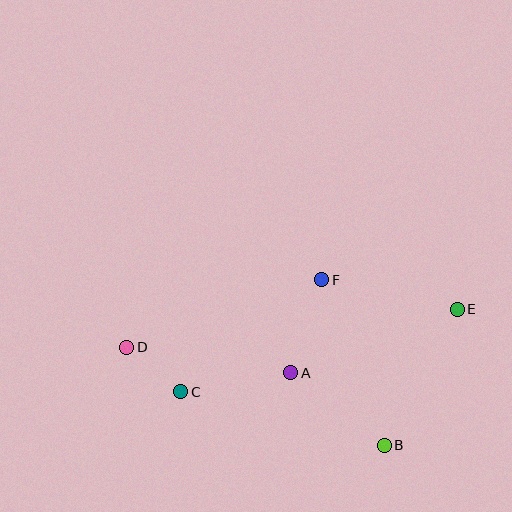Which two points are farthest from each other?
Points D and E are farthest from each other.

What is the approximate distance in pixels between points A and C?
The distance between A and C is approximately 112 pixels.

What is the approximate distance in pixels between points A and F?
The distance between A and F is approximately 98 pixels.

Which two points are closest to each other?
Points C and D are closest to each other.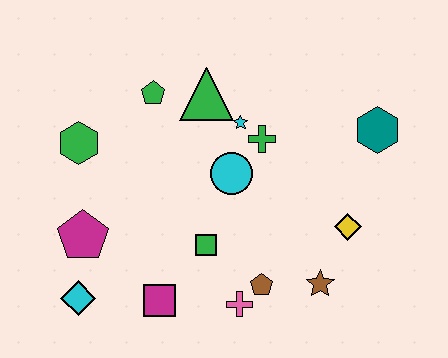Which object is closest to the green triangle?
The cyan star is closest to the green triangle.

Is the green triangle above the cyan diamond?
Yes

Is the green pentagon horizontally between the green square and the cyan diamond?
Yes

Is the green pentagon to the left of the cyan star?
Yes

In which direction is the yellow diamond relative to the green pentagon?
The yellow diamond is to the right of the green pentagon.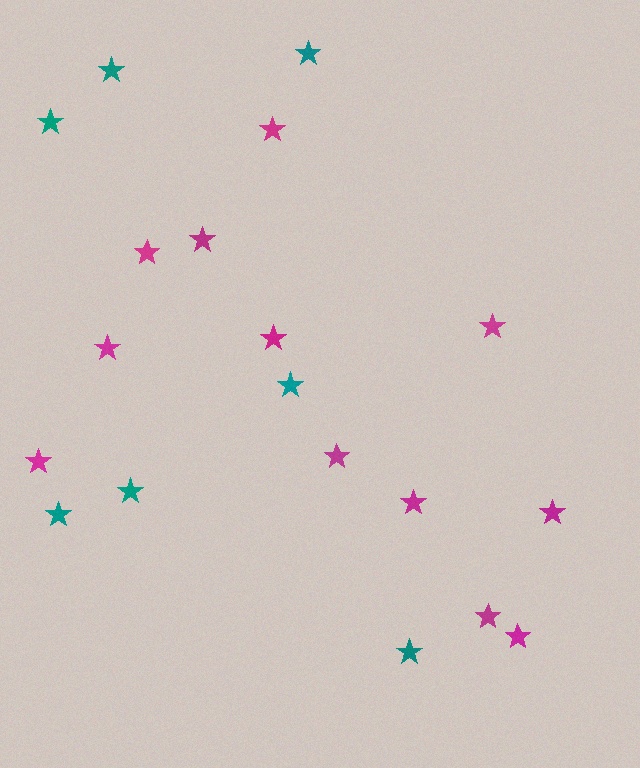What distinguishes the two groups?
There are 2 groups: one group of magenta stars (12) and one group of teal stars (7).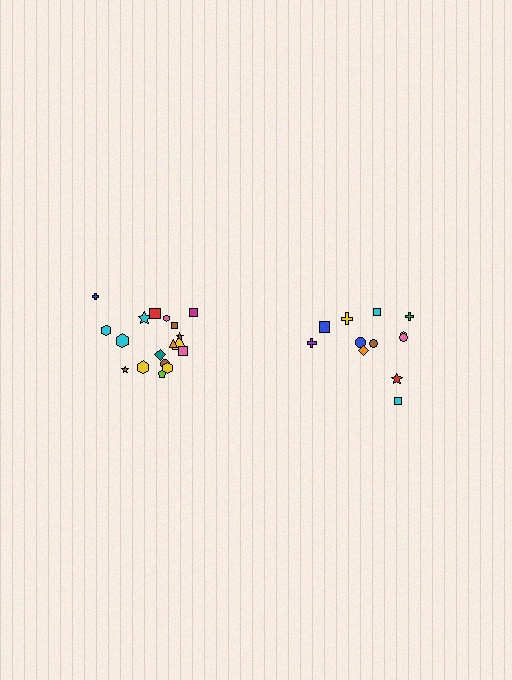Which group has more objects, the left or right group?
The left group.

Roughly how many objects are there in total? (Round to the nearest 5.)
Roughly 30 objects in total.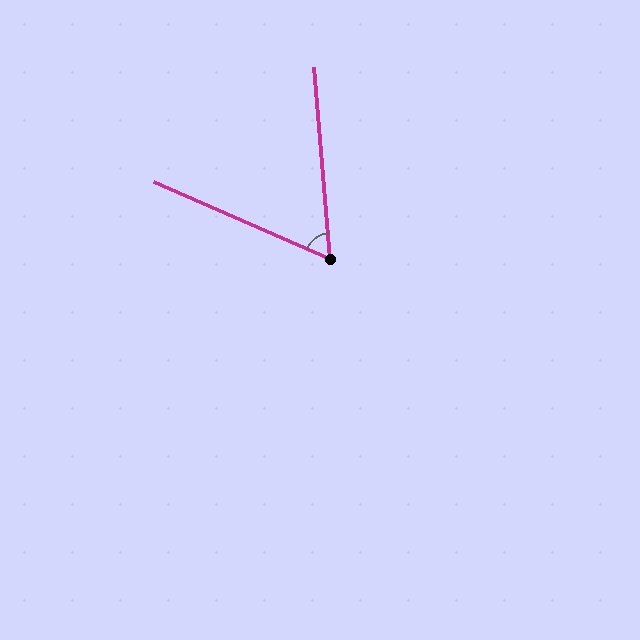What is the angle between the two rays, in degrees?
Approximately 62 degrees.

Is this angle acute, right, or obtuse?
It is acute.